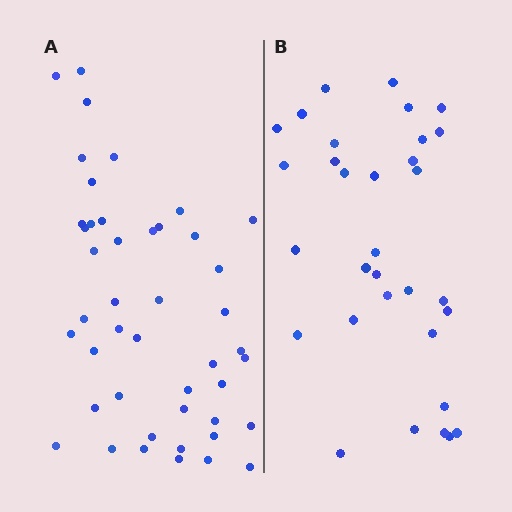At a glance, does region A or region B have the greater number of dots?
Region A (the left region) has more dots.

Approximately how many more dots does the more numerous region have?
Region A has approximately 15 more dots than region B.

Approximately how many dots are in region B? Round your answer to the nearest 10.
About 30 dots. (The exact count is 32, which rounds to 30.)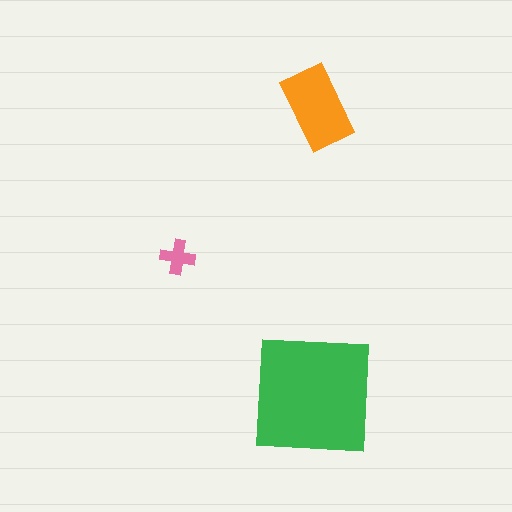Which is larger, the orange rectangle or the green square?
The green square.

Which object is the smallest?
The pink cross.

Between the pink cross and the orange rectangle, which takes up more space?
The orange rectangle.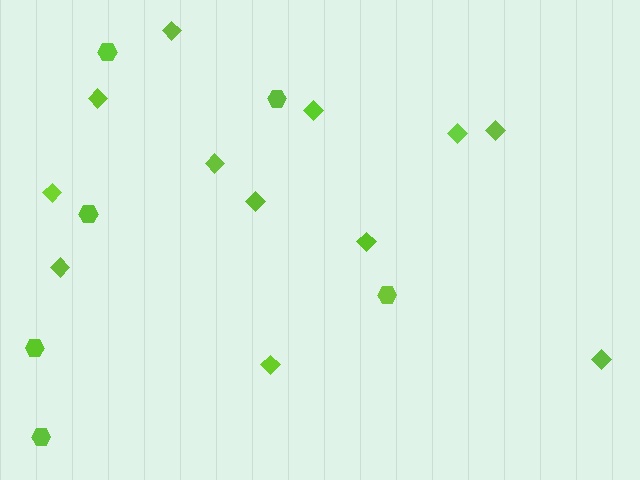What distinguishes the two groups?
There are 2 groups: one group of diamonds (12) and one group of hexagons (6).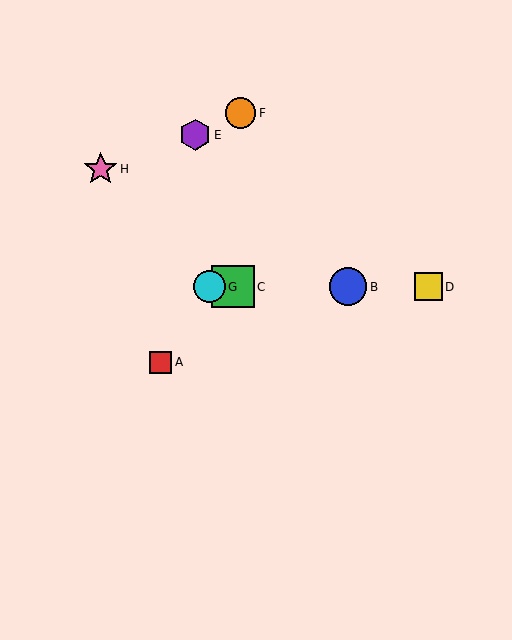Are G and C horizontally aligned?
Yes, both are at y≈287.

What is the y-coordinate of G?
Object G is at y≈287.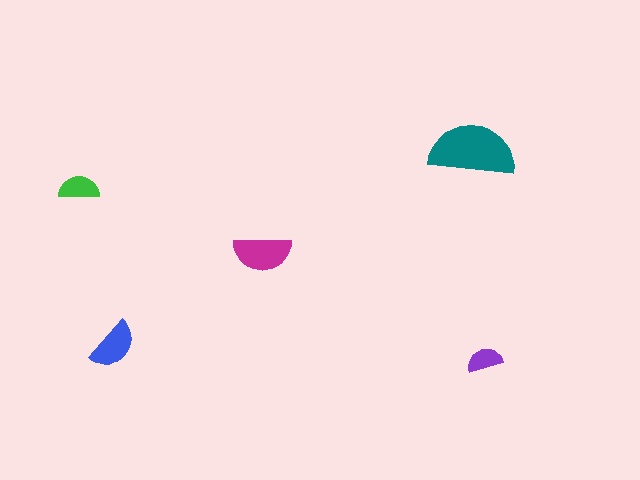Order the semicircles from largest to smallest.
the teal one, the magenta one, the blue one, the green one, the purple one.